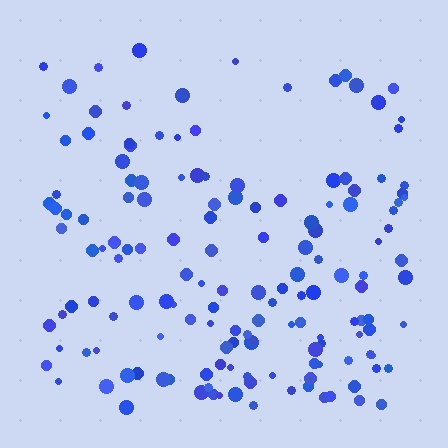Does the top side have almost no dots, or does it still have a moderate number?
Still a moderate number, just noticeably fewer than the bottom.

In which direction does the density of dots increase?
From top to bottom, with the bottom side densest.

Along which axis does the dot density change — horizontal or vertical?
Vertical.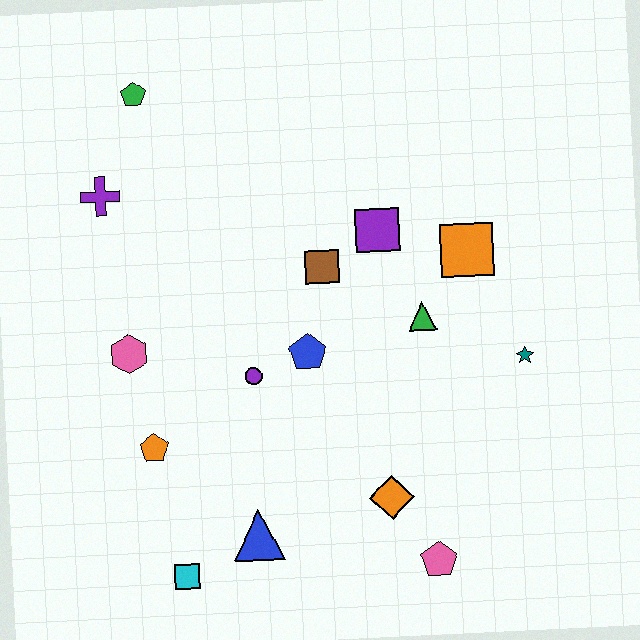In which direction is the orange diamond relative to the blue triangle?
The orange diamond is to the right of the blue triangle.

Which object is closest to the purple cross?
The green pentagon is closest to the purple cross.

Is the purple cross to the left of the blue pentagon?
Yes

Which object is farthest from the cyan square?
The green pentagon is farthest from the cyan square.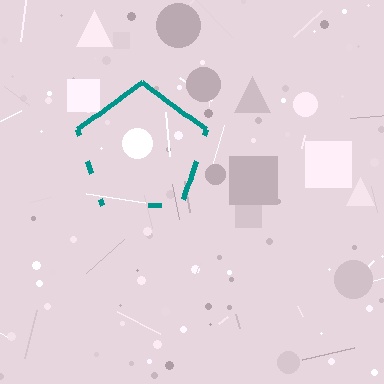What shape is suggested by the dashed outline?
The dashed outline suggests a pentagon.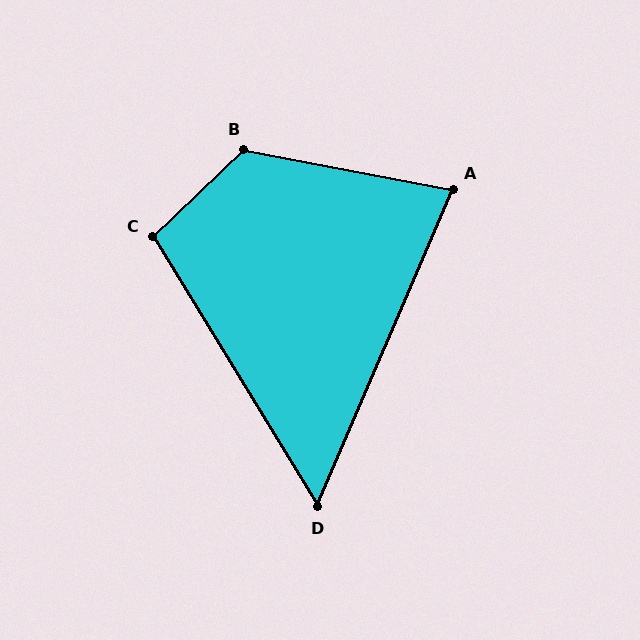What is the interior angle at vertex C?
Approximately 103 degrees (obtuse).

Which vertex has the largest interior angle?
B, at approximately 125 degrees.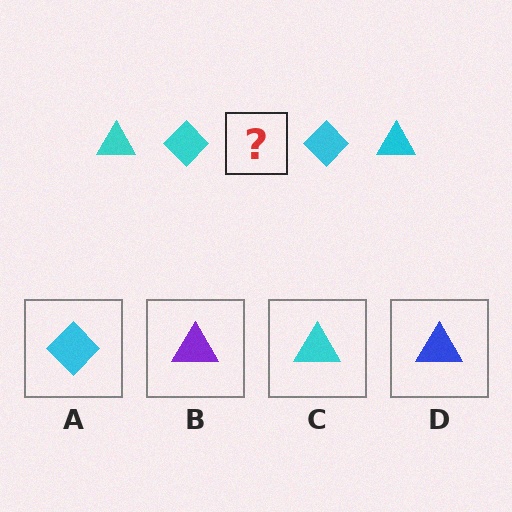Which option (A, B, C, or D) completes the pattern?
C.